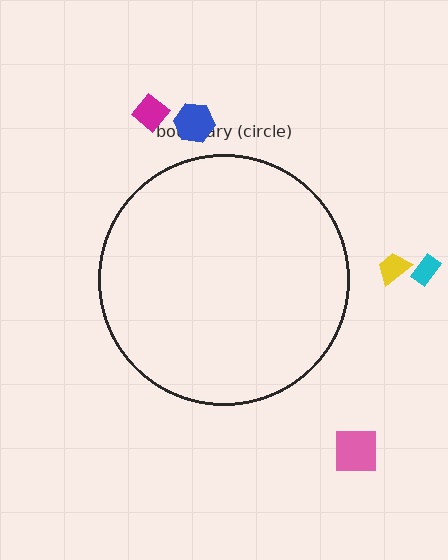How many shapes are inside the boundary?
0 inside, 5 outside.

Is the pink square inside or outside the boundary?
Outside.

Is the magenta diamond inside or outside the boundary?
Outside.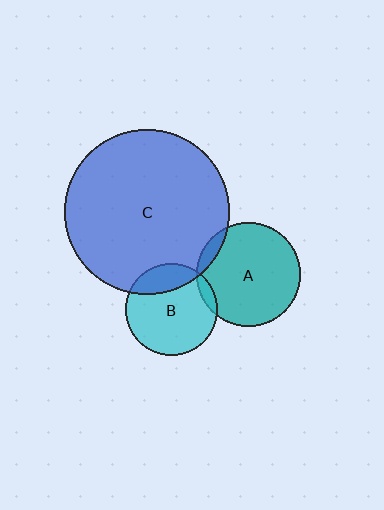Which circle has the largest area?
Circle C (blue).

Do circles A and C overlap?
Yes.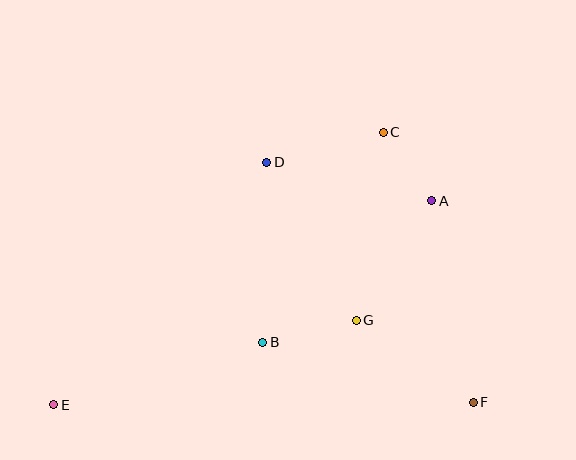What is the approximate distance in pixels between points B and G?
The distance between B and G is approximately 96 pixels.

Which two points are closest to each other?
Points A and C are closest to each other.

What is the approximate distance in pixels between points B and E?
The distance between B and E is approximately 218 pixels.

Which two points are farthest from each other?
Points A and E are farthest from each other.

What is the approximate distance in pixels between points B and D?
The distance between B and D is approximately 180 pixels.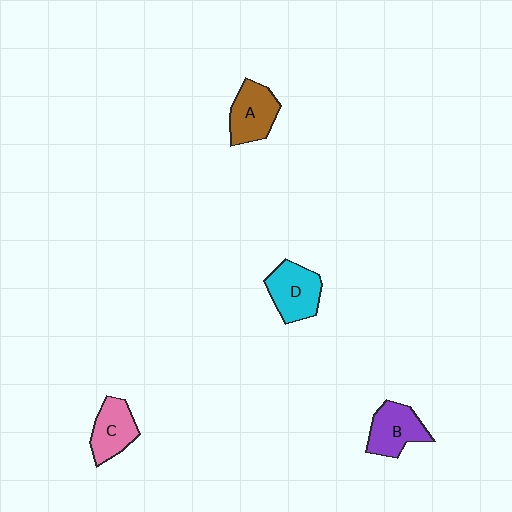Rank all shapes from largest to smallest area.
From largest to smallest: D (cyan), A (brown), B (purple), C (pink).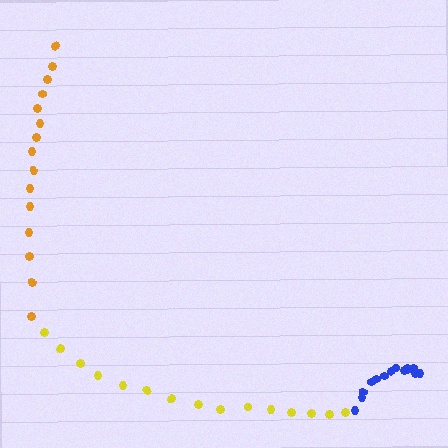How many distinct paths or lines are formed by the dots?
There are 3 distinct paths.